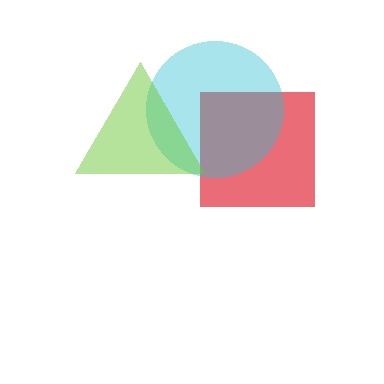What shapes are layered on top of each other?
The layered shapes are: a red square, a cyan circle, a lime triangle.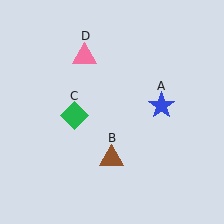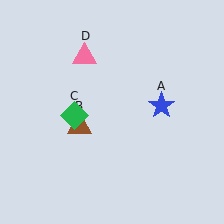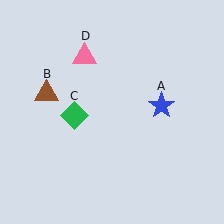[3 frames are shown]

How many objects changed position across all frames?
1 object changed position: brown triangle (object B).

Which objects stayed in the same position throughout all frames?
Blue star (object A) and green diamond (object C) and pink triangle (object D) remained stationary.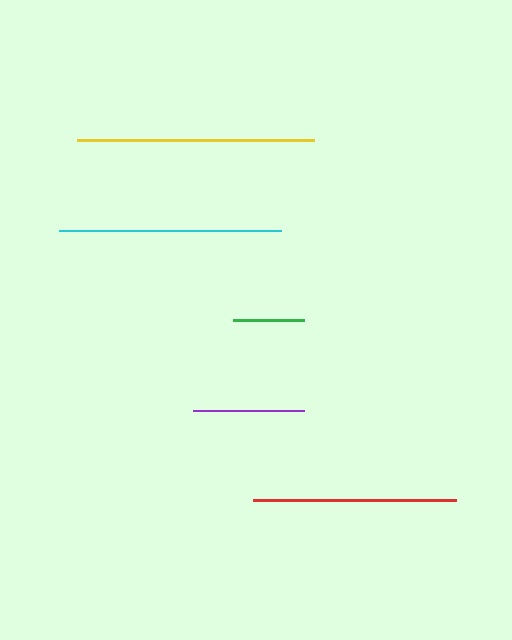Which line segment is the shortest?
The green line is the shortest at approximately 71 pixels.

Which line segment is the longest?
The yellow line is the longest at approximately 237 pixels.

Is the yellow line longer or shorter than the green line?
The yellow line is longer than the green line.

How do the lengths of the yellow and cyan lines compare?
The yellow and cyan lines are approximately the same length.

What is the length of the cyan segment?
The cyan segment is approximately 222 pixels long.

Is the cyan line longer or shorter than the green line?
The cyan line is longer than the green line.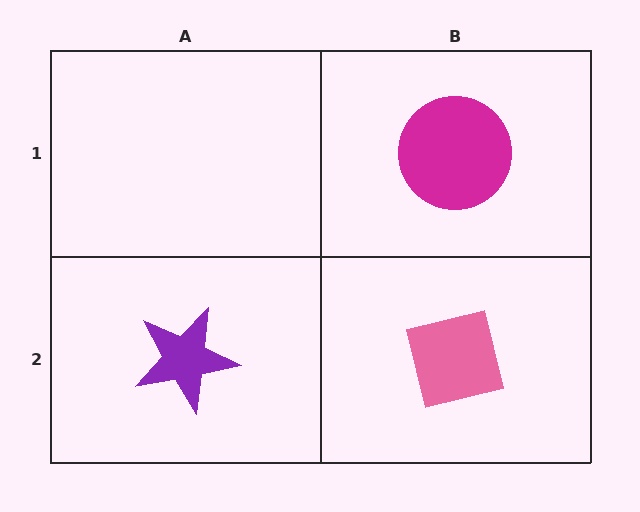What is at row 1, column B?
A magenta circle.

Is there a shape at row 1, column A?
No, that cell is empty.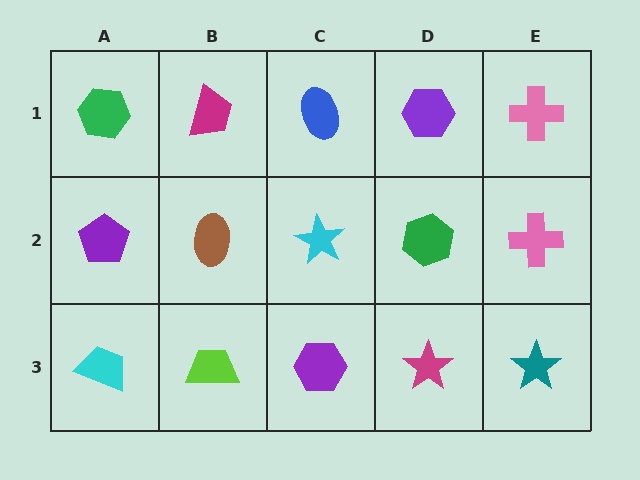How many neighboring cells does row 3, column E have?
2.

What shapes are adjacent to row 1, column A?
A purple pentagon (row 2, column A), a magenta trapezoid (row 1, column B).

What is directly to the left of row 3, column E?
A magenta star.